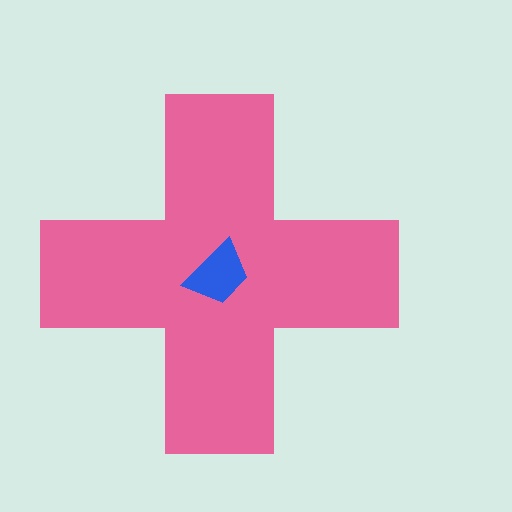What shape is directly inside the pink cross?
The blue trapezoid.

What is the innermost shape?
The blue trapezoid.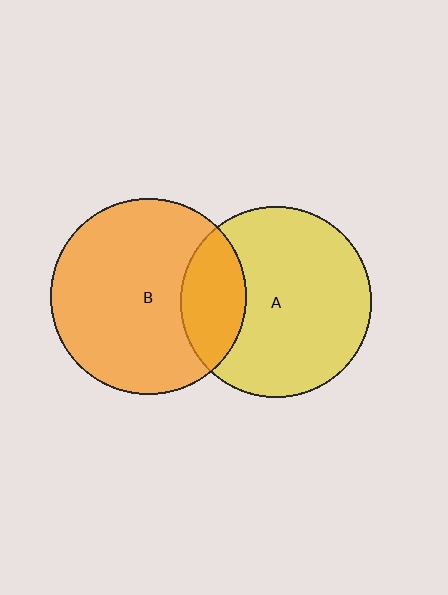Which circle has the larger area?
Circle B (orange).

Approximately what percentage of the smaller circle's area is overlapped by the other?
Approximately 25%.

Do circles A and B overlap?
Yes.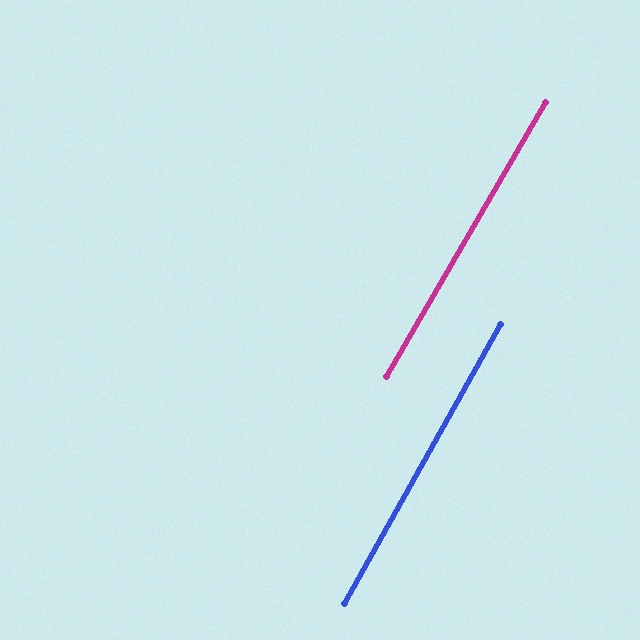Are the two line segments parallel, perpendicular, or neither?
Parallel — their directions differ by only 0.8°.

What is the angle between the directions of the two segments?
Approximately 1 degree.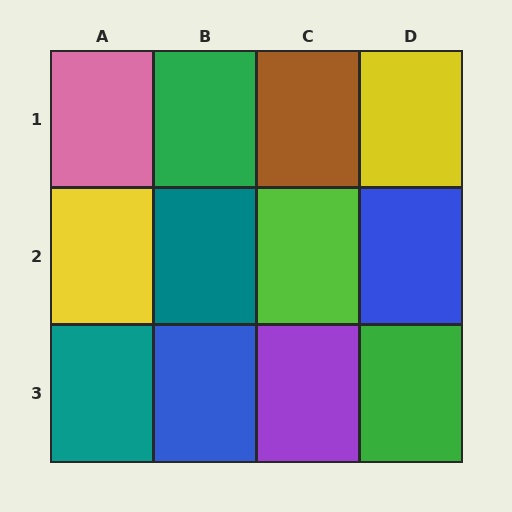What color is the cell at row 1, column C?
Brown.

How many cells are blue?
2 cells are blue.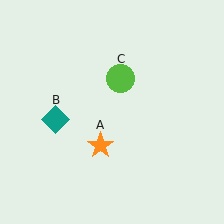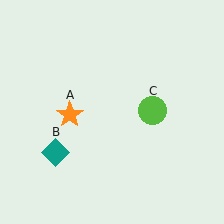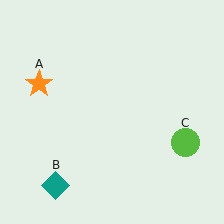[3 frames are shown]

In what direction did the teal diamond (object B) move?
The teal diamond (object B) moved down.